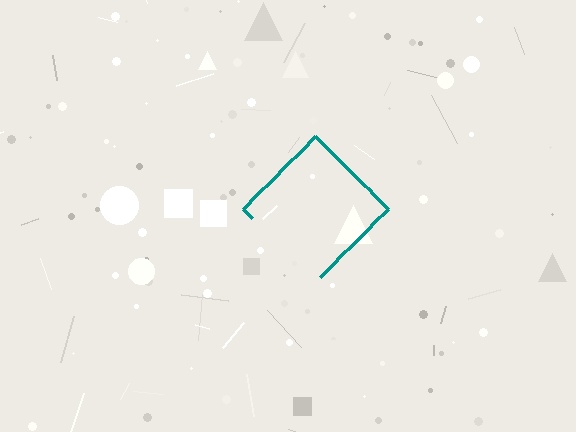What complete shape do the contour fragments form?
The contour fragments form a diamond.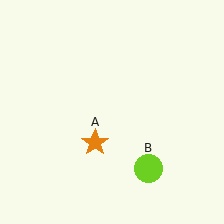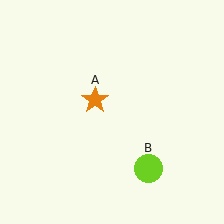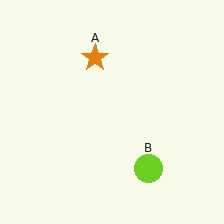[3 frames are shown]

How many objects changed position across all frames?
1 object changed position: orange star (object A).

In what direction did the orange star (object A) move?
The orange star (object A) moved up.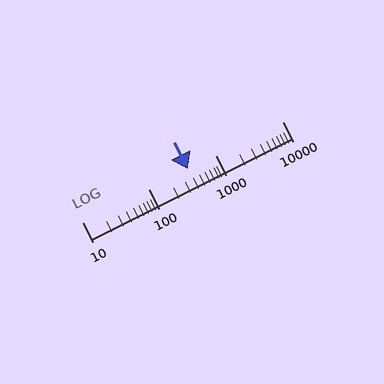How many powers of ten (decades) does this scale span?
The scale spans 3 decades, from 10 to 10000.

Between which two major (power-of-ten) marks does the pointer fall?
The pointer is between 100 and 1000.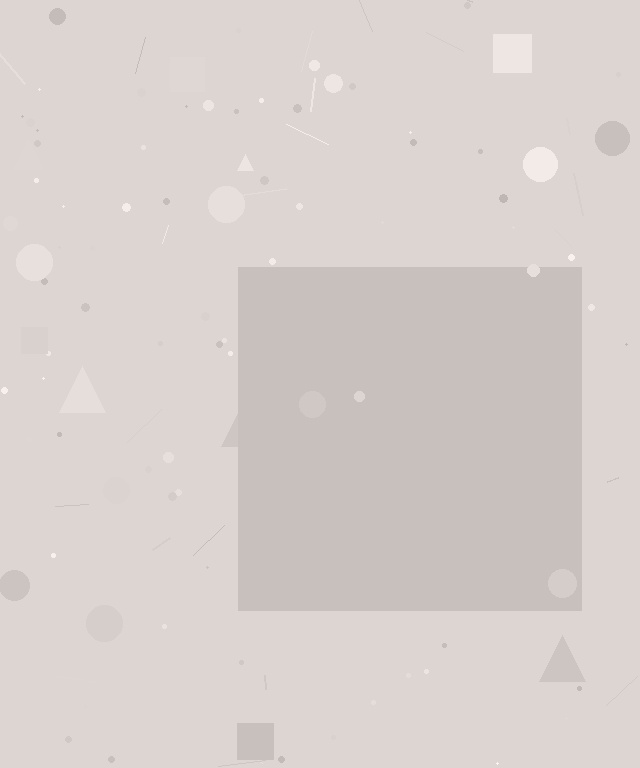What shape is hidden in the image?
A square is hidden in the image.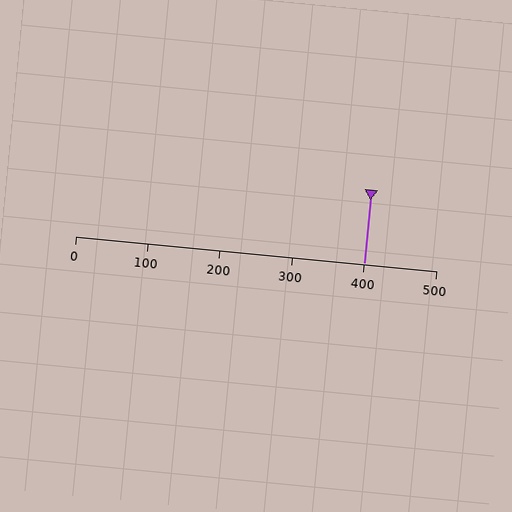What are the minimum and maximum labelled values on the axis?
The axis runs from 0 to 500.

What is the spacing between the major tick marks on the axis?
The major ticks are spaced 100 apart.